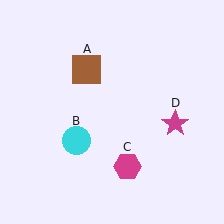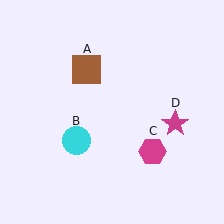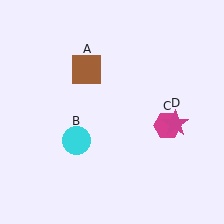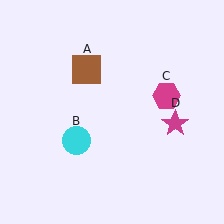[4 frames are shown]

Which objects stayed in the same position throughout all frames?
Brown square (object A) and cyan circle (object B) and magenta star (object D) remained stationary.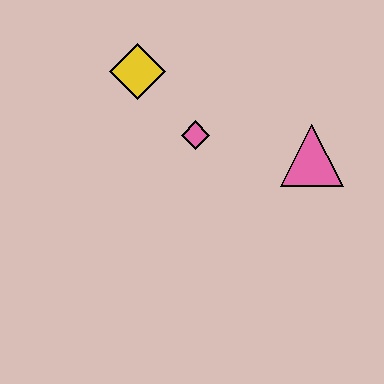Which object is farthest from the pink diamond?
The pink triangle is farthest from the pink diamond.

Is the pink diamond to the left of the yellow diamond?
No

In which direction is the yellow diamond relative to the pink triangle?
The yellow diamond is to the left of the pink triangle.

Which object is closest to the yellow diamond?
The pink diamond is closest to the yellow diamond.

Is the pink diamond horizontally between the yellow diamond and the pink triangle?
Yes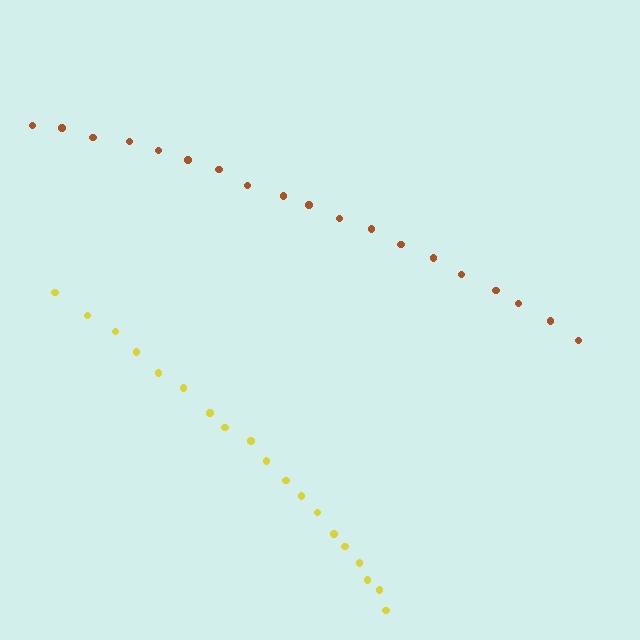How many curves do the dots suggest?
There are 2 distinct paths.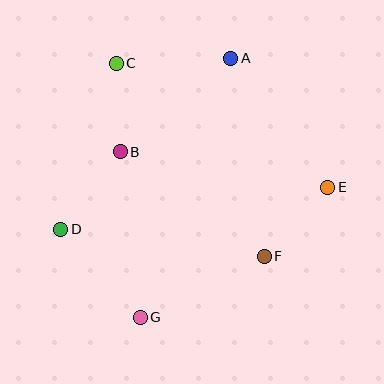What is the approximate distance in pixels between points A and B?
The distance between A and B is approximately 145 pixels.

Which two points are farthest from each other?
Points A and G are farthest from each other.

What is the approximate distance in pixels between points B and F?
The distance between B and F is approximately 178 pixels.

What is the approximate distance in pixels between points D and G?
The distance between D and G is approximately 118 pixels.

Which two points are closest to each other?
Points B and C are closest to each other.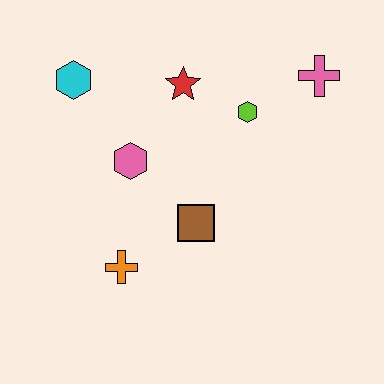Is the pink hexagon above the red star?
No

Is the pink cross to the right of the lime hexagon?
Yes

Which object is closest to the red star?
The lime hexagon is closest to the red star.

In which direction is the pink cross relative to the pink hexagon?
The pink cross is to the right of the pink hexagon.